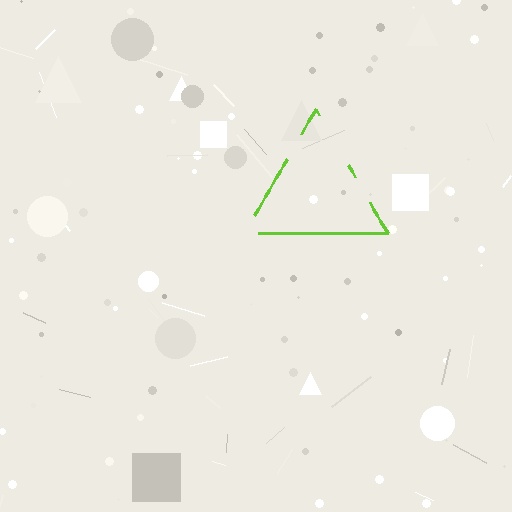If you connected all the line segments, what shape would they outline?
They would outline a triangle.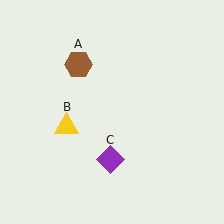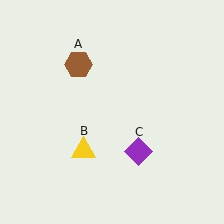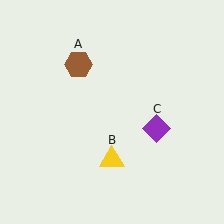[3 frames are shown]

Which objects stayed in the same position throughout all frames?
Brown hexagon (object A) remained stationary.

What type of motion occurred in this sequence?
The yellow triangle (object B), purple diamond (object C) rotated counterclockwise around the center of the scene.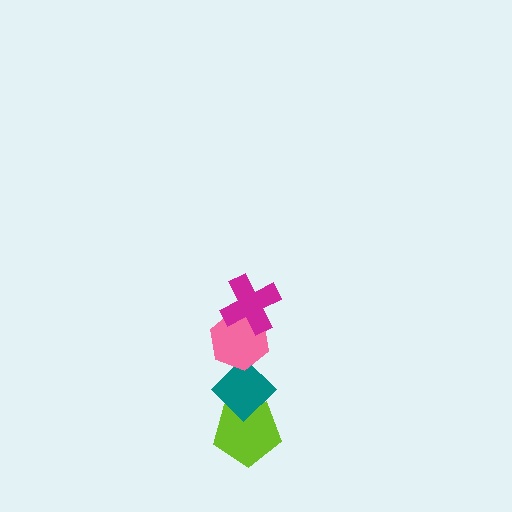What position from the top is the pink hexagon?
The pink hexagon is 2nd from the top.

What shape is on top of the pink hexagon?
The magenta cross is on top of the pink hexagon.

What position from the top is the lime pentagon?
The lime pentagon is 4th from the top.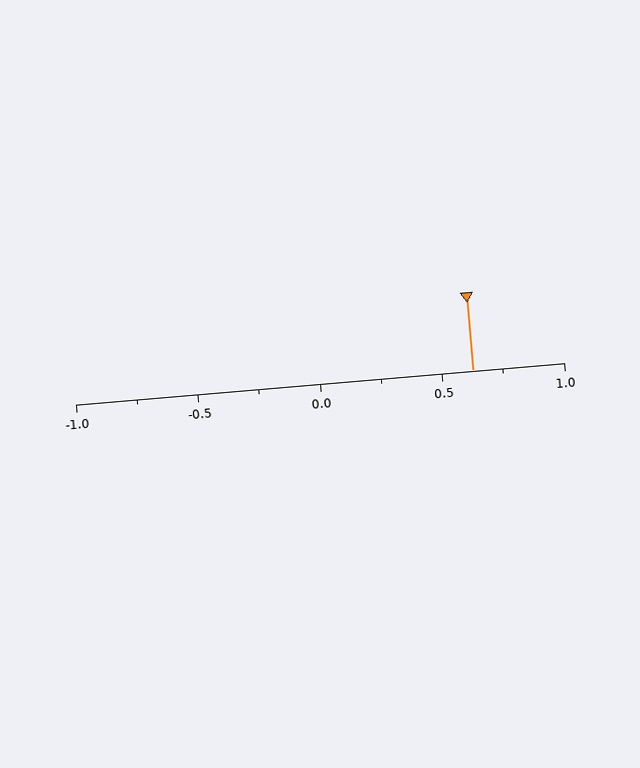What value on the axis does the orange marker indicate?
The marker indicates approximately 0.62.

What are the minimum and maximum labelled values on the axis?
The axis runs from -1.0 to 1.0.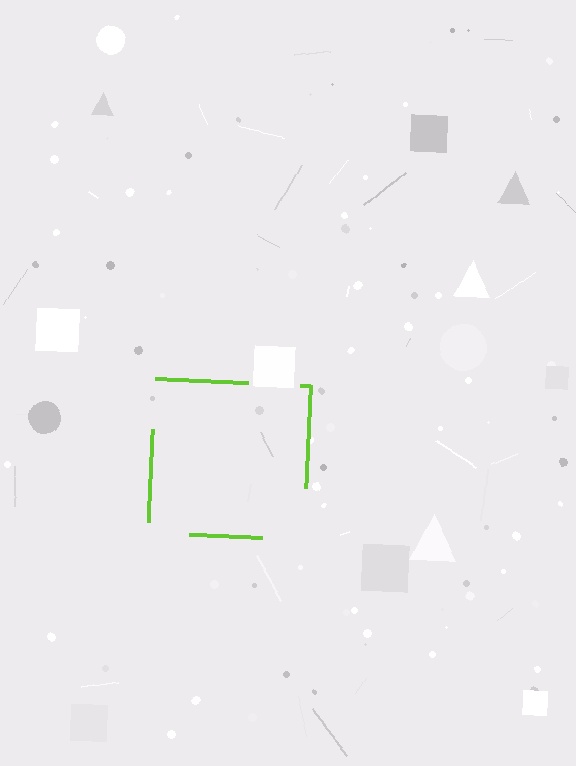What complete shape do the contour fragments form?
The contour fragments form a square.